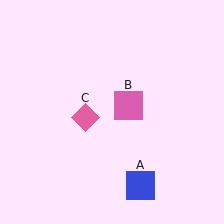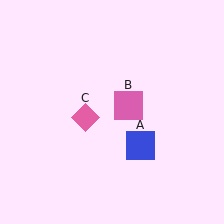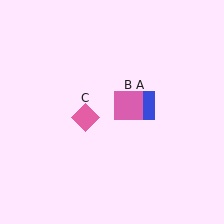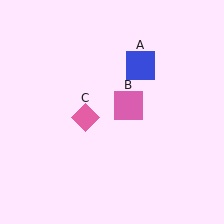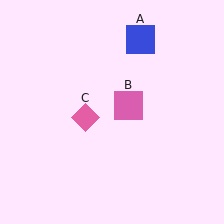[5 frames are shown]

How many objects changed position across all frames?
1 object changed position: blue square (object A).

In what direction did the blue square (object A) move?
The blue square (object A) moved up.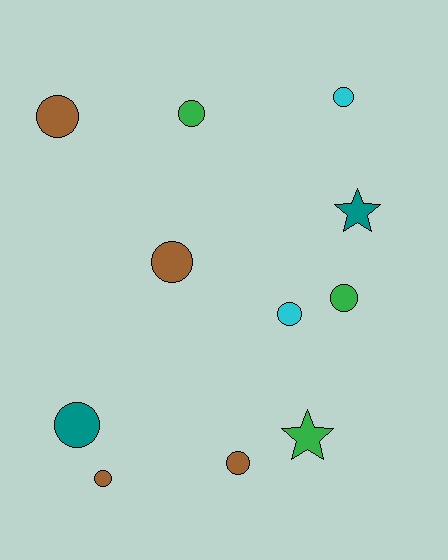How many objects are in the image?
There are 11 objects.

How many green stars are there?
There is 1 green star.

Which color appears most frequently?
Brown, with 4 objects.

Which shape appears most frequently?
Circle, with 9 objects.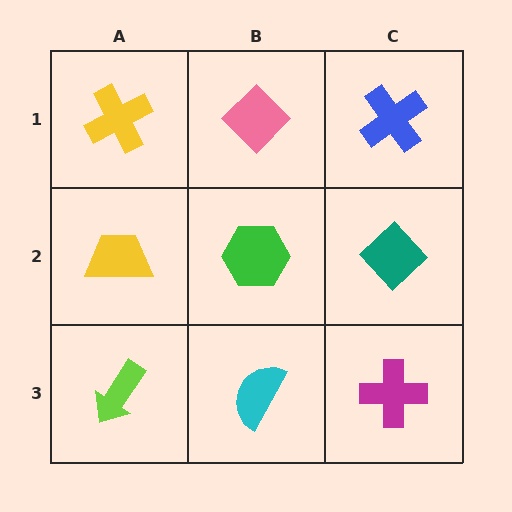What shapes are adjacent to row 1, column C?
A teal diamond (row 2, column C), a pink diamond (row 1, column B).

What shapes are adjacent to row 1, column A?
A yellow trapezoid (row 2, column A), a pink diamond (row 1, column B).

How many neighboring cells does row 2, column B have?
4.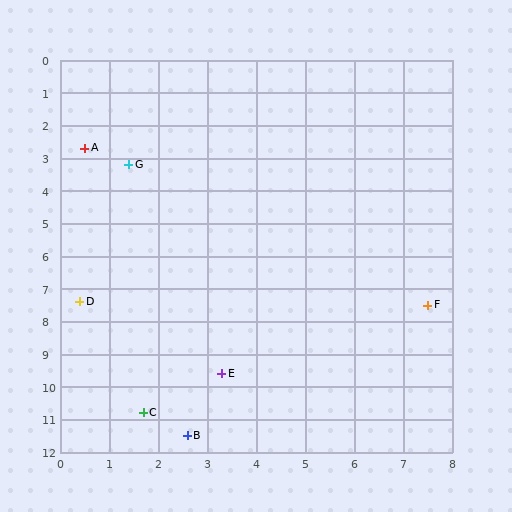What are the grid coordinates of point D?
Point D is at approximately (0.4, 7.4).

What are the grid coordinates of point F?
Point F is at approximately (7.5, 7.5).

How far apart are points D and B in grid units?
Points D and B are about 4.7 grid units apart.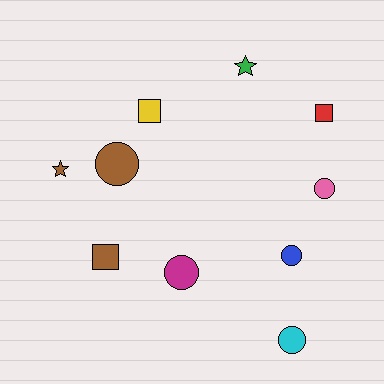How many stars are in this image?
There are 2 stars.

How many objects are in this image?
There are 10 objects.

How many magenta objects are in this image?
There is 1 magenta object.